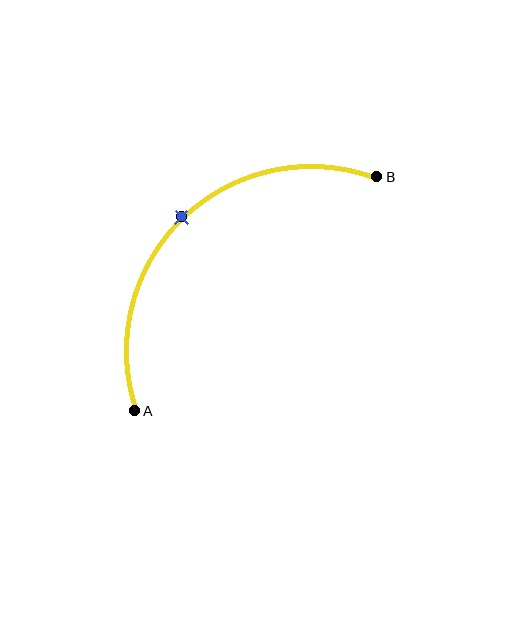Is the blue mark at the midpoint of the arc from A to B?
Yes. The blue mark lies on the arc at equal arc-length from both A and B — it is the arc midpoint.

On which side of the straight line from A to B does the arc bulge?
The arc bulges above and to the left of the straight line connecting A and B.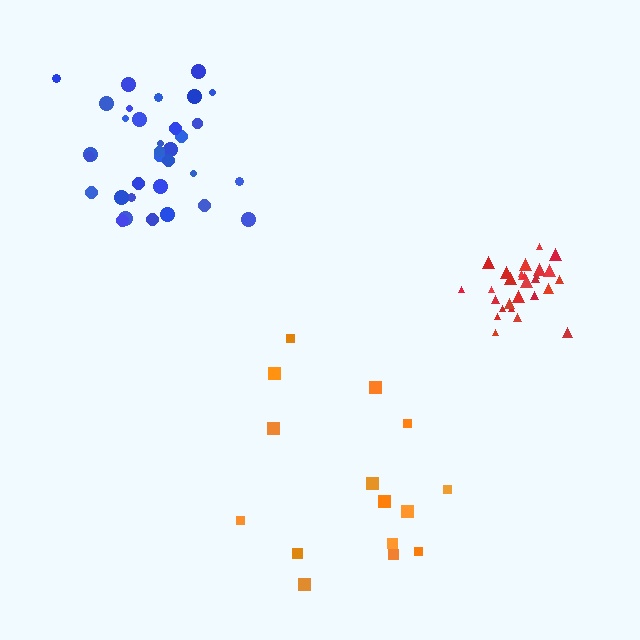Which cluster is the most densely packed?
Red.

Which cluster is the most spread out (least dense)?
Orange.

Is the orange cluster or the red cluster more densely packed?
Red.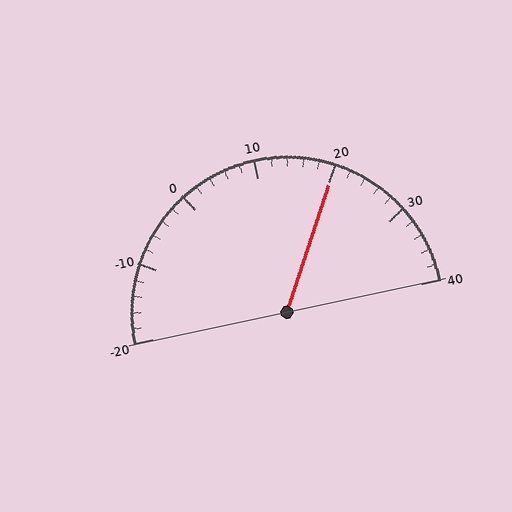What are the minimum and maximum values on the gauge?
The gauge ranges from -20 to 40.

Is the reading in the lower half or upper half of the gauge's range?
The reading is in the upper half of the range (-20 to 40).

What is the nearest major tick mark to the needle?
The nearest major tick mark is 20.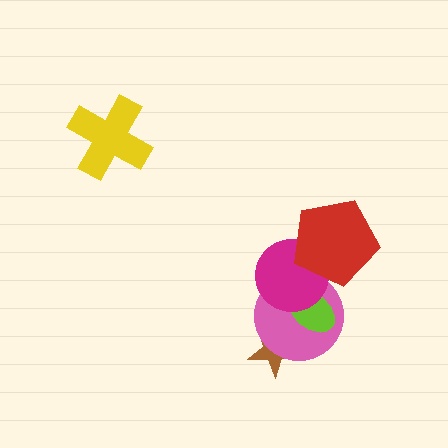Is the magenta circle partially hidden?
Yes, it is partially covered by another shape.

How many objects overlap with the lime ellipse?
2 objects overlap with the lime ellipse.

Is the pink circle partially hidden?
Yes, it is partially covered by another shape.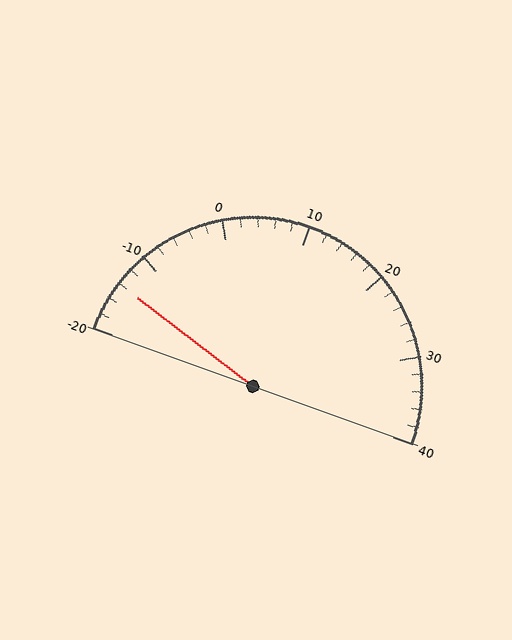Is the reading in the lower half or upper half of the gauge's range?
The reading is in the lower half of the range (-20 to 40).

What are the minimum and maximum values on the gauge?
The gauge ranges from -20 to 40.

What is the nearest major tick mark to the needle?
The nearest major tick mark is -10.